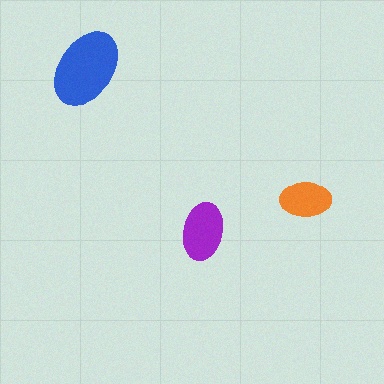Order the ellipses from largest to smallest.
the blue one, the purple one, the orange one.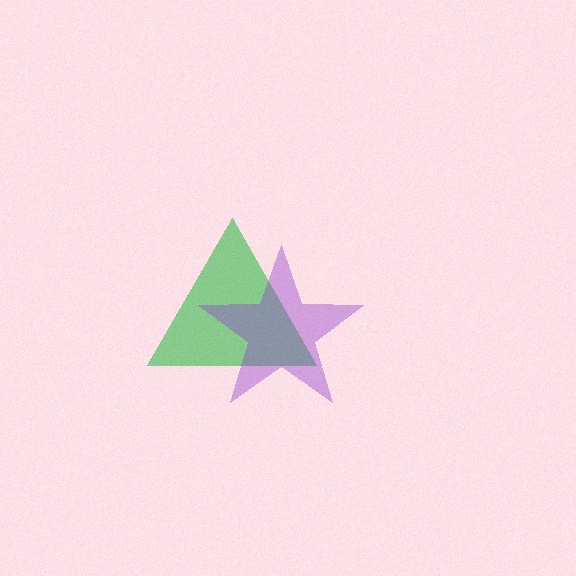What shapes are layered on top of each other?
The layered shapes are: a green triangle, a purple star.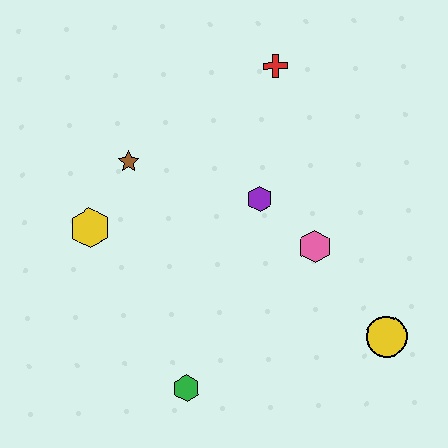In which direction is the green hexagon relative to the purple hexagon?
The green hexagon is below the purple hexagon.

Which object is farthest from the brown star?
The yellow circle is farthest from the brown star.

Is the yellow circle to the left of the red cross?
No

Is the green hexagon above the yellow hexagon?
No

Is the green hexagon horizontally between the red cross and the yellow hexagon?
Yes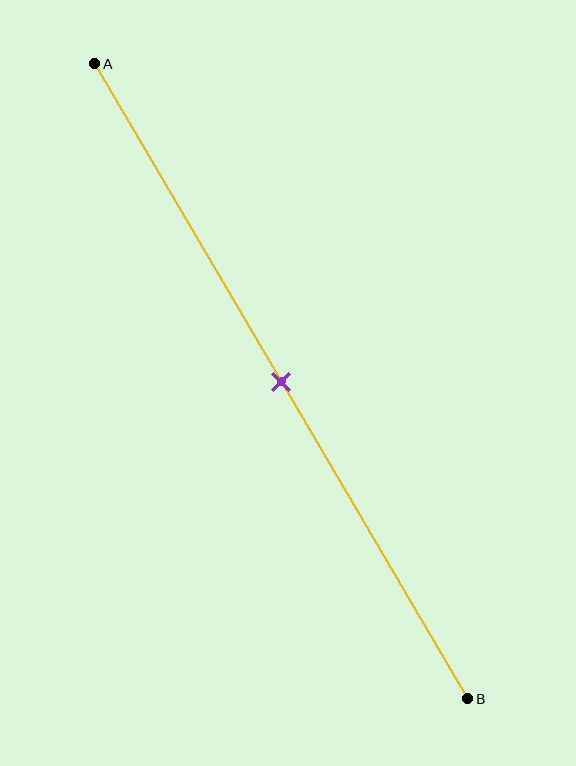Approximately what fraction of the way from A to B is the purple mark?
The purple mark is approximately 50% of the way from A to B.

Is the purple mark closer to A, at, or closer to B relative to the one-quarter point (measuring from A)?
The purple mark is closer to point B than the one-quarter point of segment AB.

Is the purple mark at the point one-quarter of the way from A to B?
No, the mark is at about 50% from A, not at the 25% one-quarter point.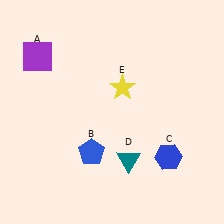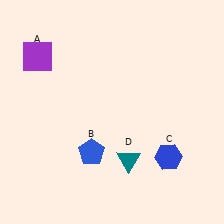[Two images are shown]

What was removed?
The yellow star (E) was removed in Image 2.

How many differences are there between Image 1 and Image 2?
There is 1 difference between the two images.